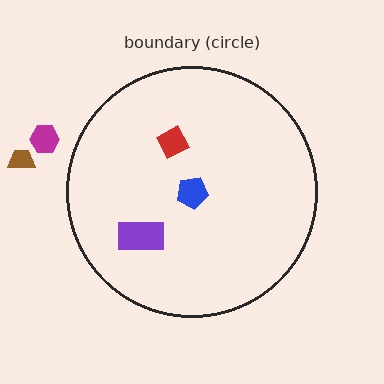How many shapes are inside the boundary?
3 inside, 2 outside.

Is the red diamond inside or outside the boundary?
Inside.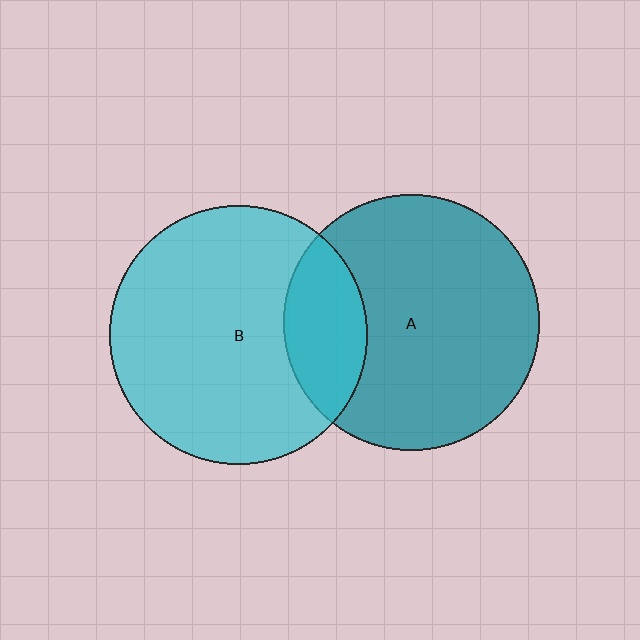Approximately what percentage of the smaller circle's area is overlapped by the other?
Approximately 20%.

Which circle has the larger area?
Circle B (cyan).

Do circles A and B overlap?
Yes.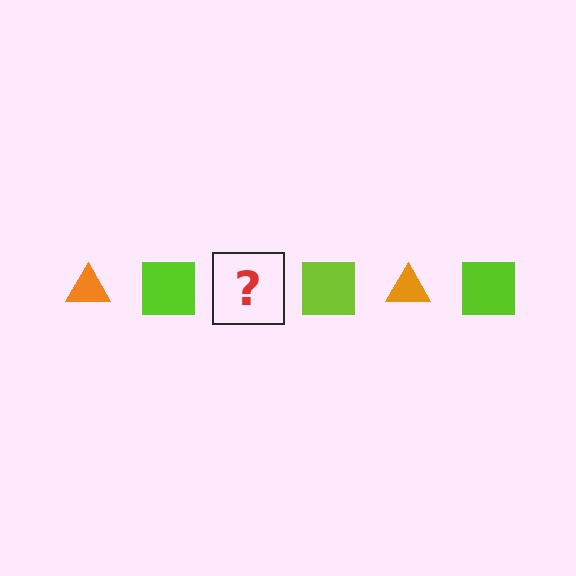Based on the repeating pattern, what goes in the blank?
The blank should be an orange triangle.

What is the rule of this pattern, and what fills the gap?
The rule is that the pattern alternates between orange triangle and lime square. The gap should be filled with an orange triangle.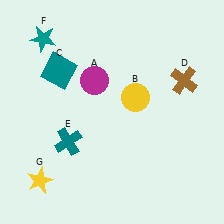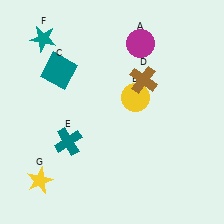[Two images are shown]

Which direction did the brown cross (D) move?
The brown cross (D) moved left.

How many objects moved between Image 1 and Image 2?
2 objects moved between the two images.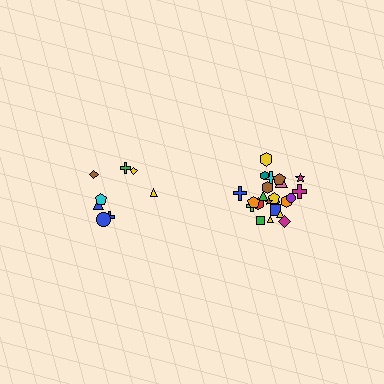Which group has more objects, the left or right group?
The right group.